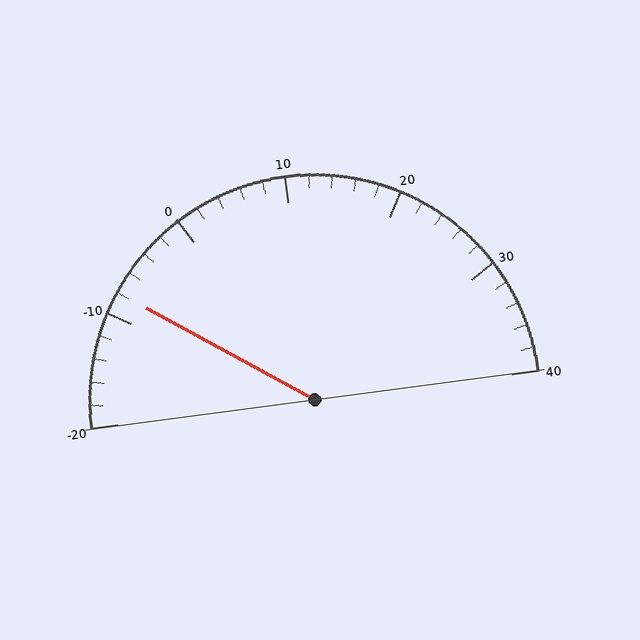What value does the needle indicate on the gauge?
The needle indicates approximately -8.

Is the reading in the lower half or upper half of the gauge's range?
The reading is in the lower half of the range (-20 to 40).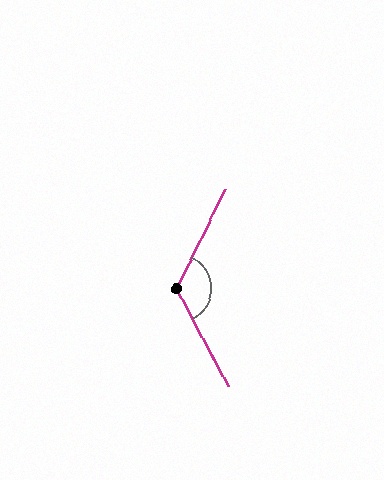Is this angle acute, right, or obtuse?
It is obtuse.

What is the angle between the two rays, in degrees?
Approximately 126 degrees.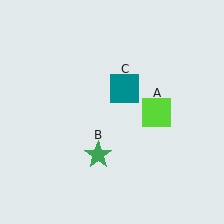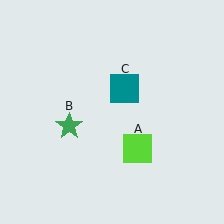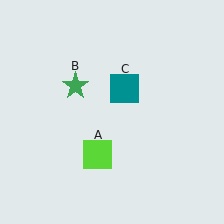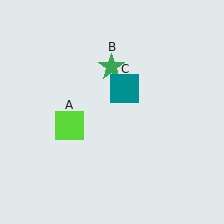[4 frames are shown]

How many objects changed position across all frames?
2 objects changed position: lime square (object A), green star (object B).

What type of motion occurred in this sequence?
The lime square (object A), green star (object B) rotated clockwise around the center of the scene.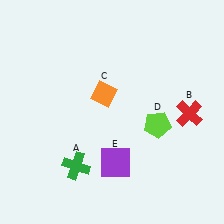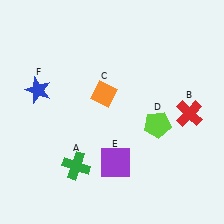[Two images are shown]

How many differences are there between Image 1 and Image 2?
There is 1 difference between the two images.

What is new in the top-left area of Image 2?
A blue star (F) was added in the top-left area of Image 2.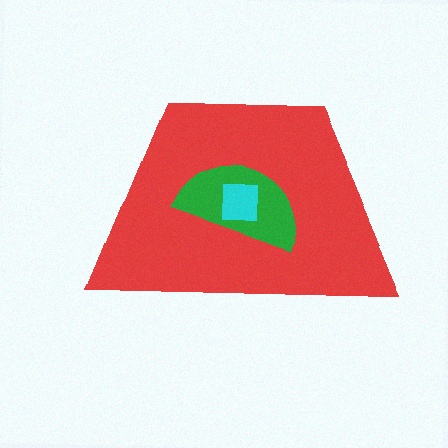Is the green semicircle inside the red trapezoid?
Yes.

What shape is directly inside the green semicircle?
The cyan square.